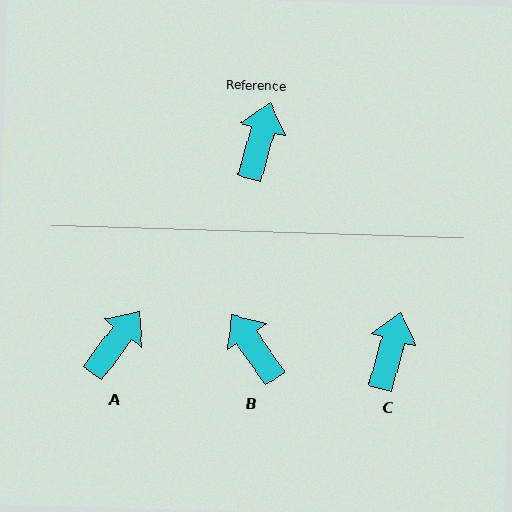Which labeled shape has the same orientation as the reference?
C.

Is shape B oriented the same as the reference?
No, it is off by about 49 degrees.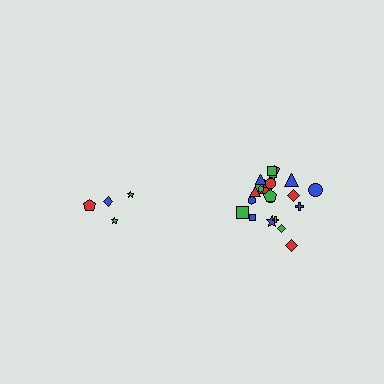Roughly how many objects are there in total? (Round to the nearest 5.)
Roughly 30 objects in total.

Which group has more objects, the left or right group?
The right group.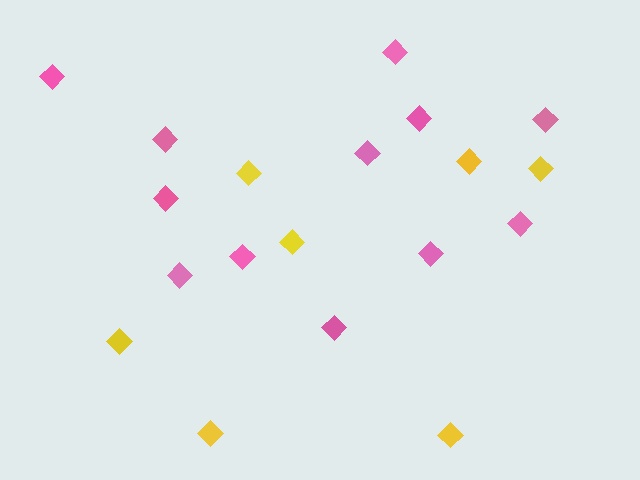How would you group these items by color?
There are 2 groups: one group of pink diamonds (12) and one group of yellow diamonds (7).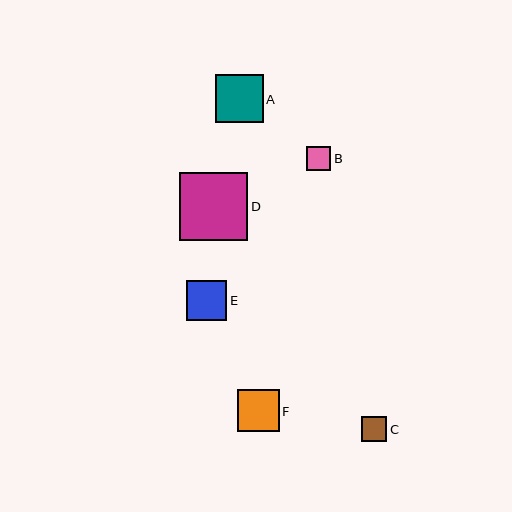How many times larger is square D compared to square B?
Square D is approximately 2.8 times the size of square B.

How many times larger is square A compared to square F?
Square A is approximately 1.1 times the size of square F.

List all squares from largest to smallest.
From largest to smallest: D, A, F, E, C, B.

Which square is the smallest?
Square B is the smallest with a size of approximately 24 pixels.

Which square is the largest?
Square D is the largest with a size of approximately 68 pixels.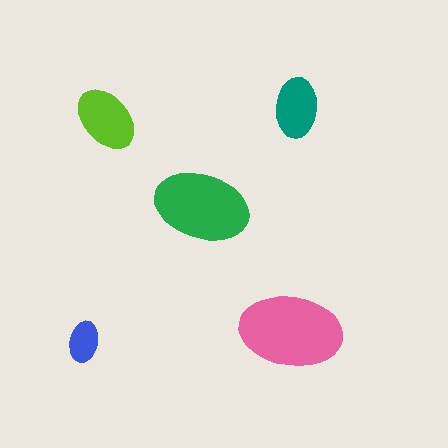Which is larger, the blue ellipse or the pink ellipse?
The pink one.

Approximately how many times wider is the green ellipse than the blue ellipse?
About 2.5 times wider.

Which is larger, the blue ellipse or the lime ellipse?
The lime one.